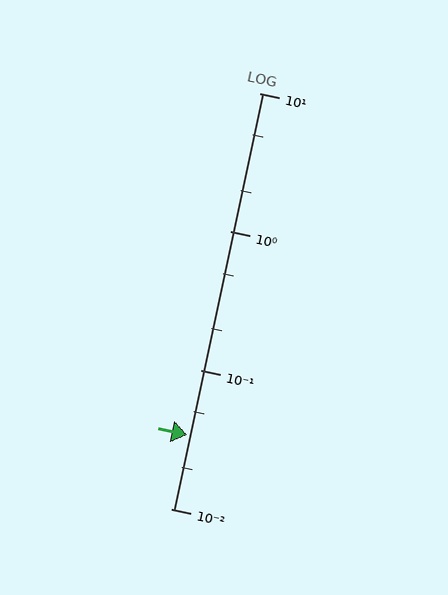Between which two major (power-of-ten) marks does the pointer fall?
The pointer is between 0.01 and 0.1.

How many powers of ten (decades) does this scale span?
The scale spans 3 decades, from 0.01 to 10.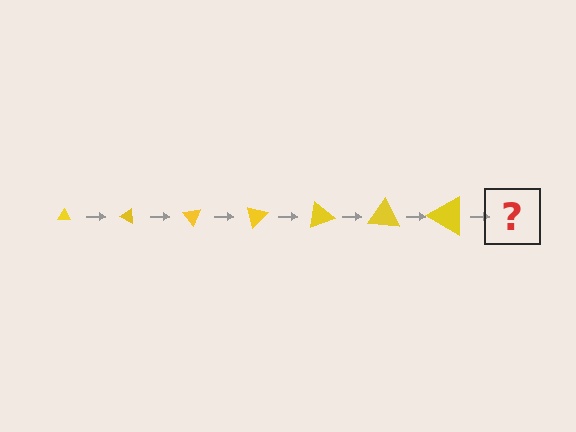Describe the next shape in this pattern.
It should be a triangle, larger than the previous one and rotated 175 degrees from the start.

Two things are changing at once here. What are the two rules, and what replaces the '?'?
The two rules are that the triangle grows larger each step and it rotates 25 degrees each step. The '?' should be a triangle, larger than the previous one and rotated 175 degrees from the start.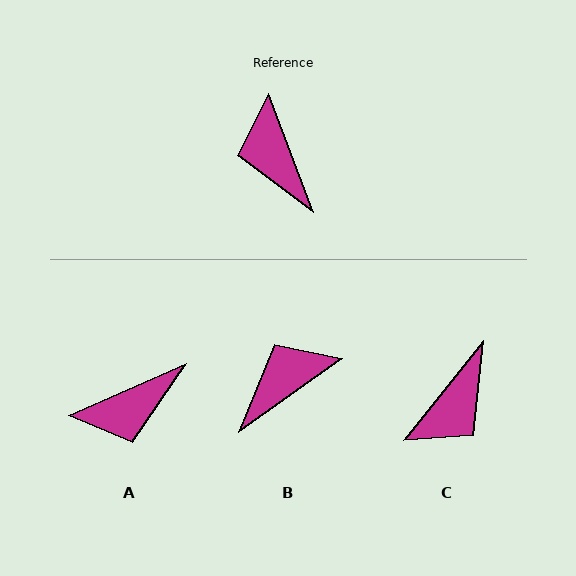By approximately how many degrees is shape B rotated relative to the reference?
Approximately 75 degrees clockwise.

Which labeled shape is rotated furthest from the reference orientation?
C, about 121 degrees away.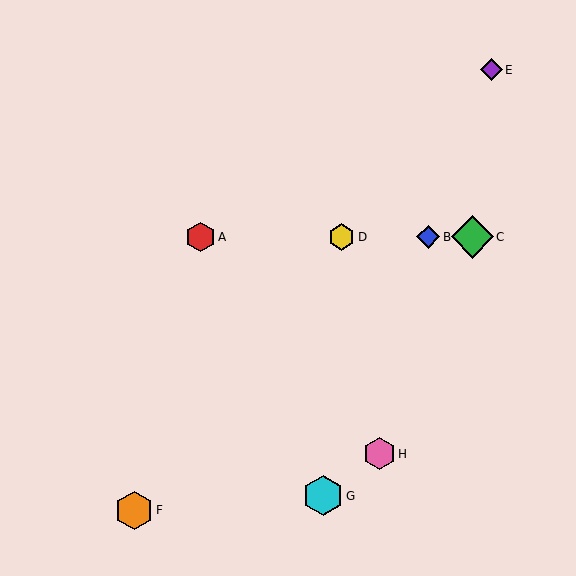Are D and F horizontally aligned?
No, D is at y≈237 and F is at y≈510.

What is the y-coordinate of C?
Object C is at y≈237.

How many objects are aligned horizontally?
4 objects (A, B, C, D) are aligned horizontally.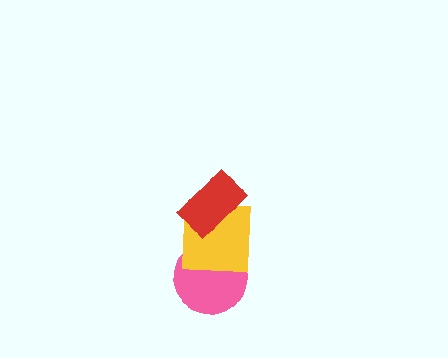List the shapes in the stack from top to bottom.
From top to bottom: the red rectangle, the yellow square, the pink circle.